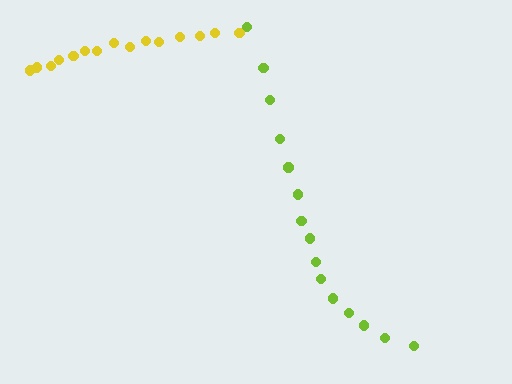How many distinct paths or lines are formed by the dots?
There are 2 distinct paths.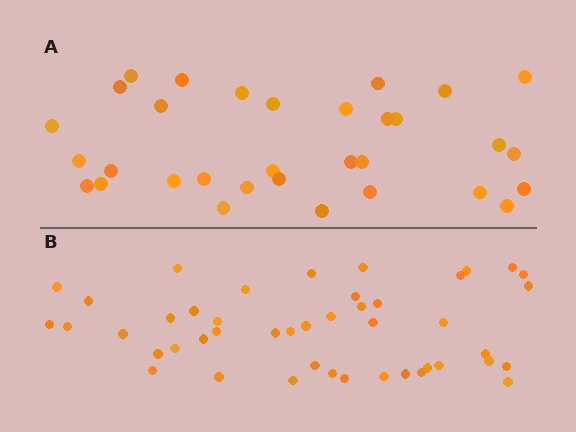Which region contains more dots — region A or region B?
Region B (the bottom region) has more dots.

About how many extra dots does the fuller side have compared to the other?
Region B has approximately 15 more dots than region A.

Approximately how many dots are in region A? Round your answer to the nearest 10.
About 30 dots. (The exact count is 32, which rounds to 30.)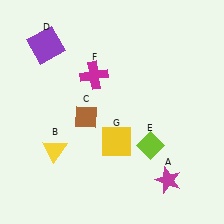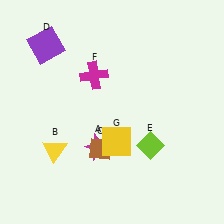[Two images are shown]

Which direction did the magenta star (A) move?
The magenta star (A) moved left.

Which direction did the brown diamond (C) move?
The brown diamond (C) moved down.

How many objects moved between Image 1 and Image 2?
2 objects moved between the two images.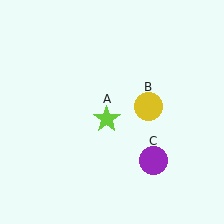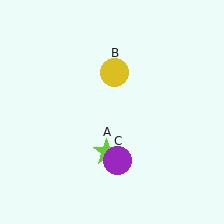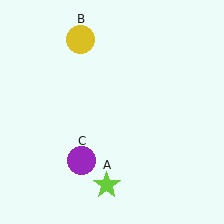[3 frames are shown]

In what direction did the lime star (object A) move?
The lime star (object A) moved down.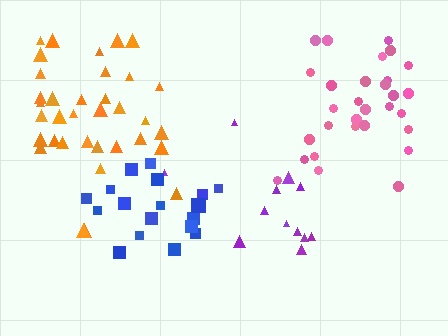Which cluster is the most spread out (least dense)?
Purple.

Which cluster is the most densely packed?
Blue.